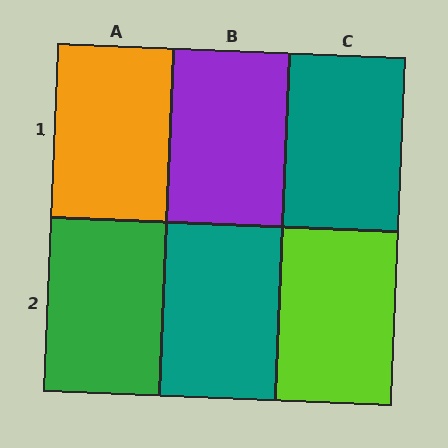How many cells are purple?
1 cell is purple.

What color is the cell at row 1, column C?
Teal.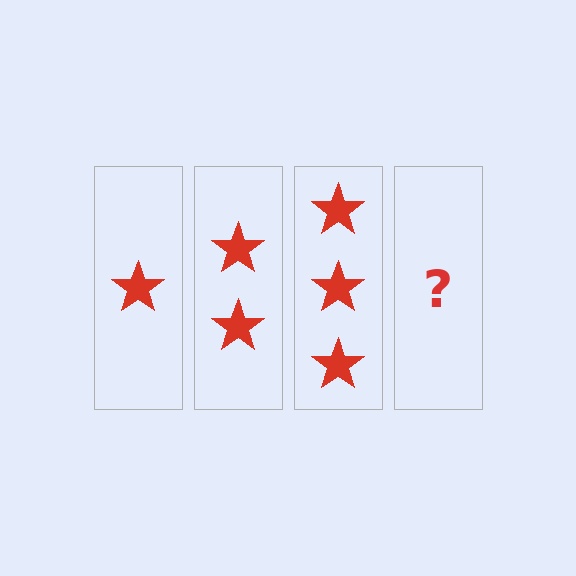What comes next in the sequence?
The next element should be 4 stars.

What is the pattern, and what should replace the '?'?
The pattern is that each step adds one more star. The '?' should be 4 stars.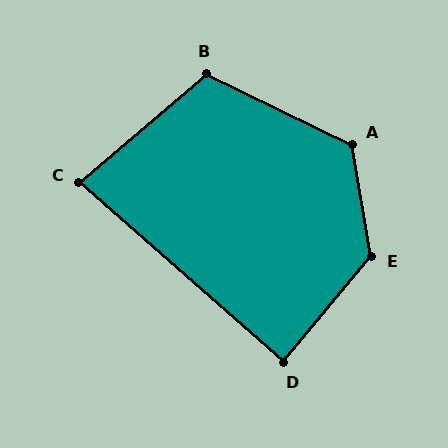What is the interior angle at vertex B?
Approximately 114 degrees (obtuse).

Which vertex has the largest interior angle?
E, at approximately 131 degrees.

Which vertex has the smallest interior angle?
C, at approximately 82 degrees.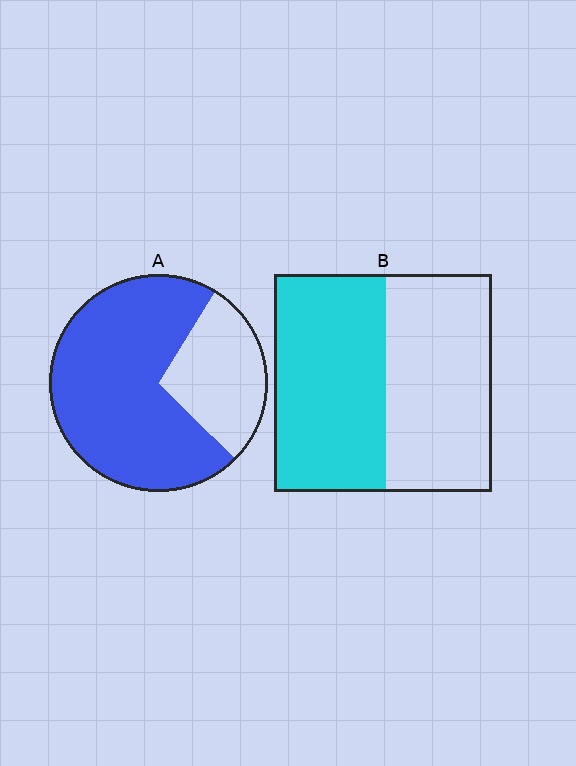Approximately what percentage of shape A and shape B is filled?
A is approximately 70% and B is approximately 50%.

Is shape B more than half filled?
Roughly half.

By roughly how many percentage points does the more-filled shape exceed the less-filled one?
By roughly 20 percentage points (A over B).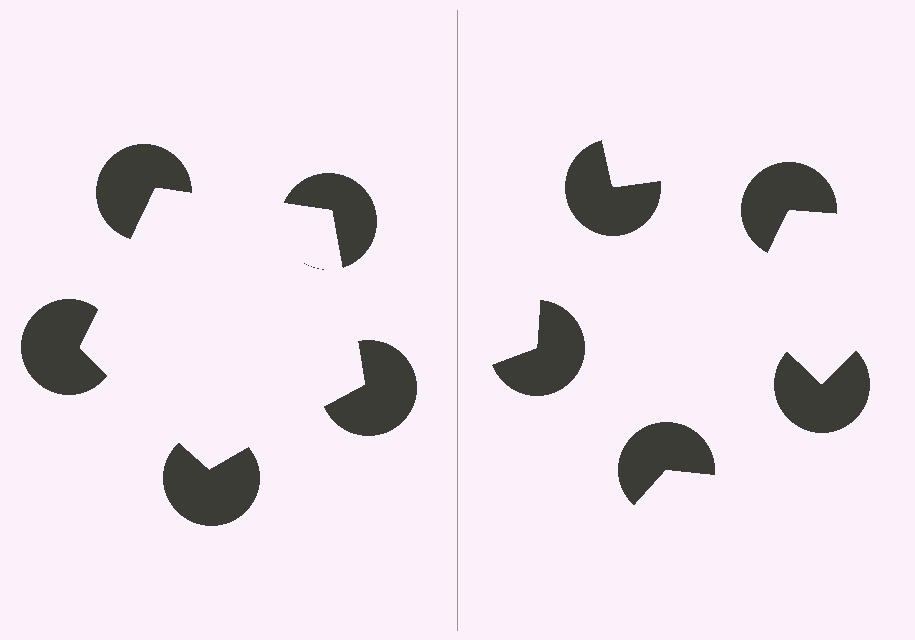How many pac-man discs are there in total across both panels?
10 — 5 on each side.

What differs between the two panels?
The pac-man discs are positioned identically on both sides; only the wedge orientations differ. On the left they align to a pentagon; on the right they are misaligned.